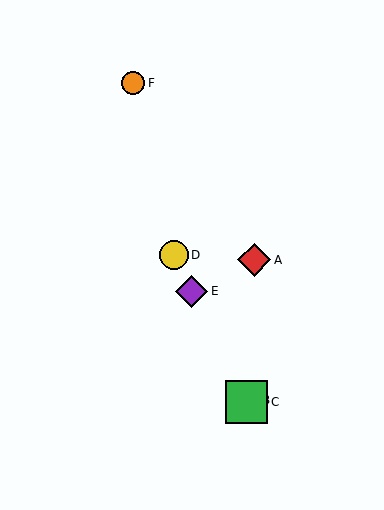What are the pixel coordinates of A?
Object A is at (254, 260).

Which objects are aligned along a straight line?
Objects B, C, D, E are aligned along a straight line.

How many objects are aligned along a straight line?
4 objects (B, C, D, E) are aligned along a straight line.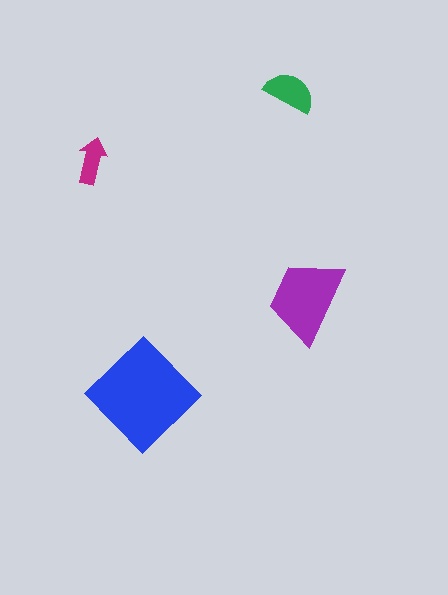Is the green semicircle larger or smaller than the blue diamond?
Smaller.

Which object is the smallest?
The magenta arrow.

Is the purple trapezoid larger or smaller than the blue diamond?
Smaller.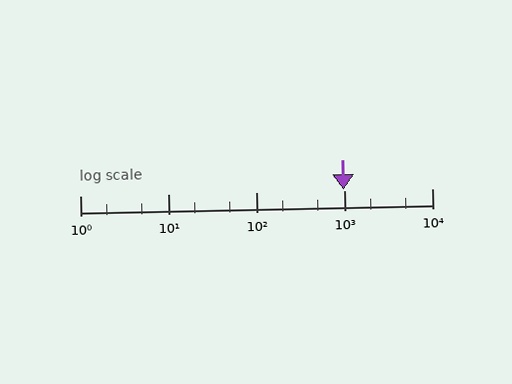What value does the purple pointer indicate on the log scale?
The pointer indicates approximately 980.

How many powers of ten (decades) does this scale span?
The scale spans 4 decades, from 1 to 10000.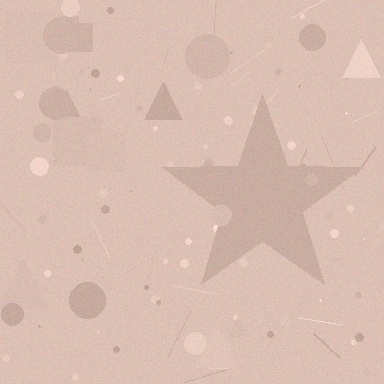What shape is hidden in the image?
A star is hidden in the image.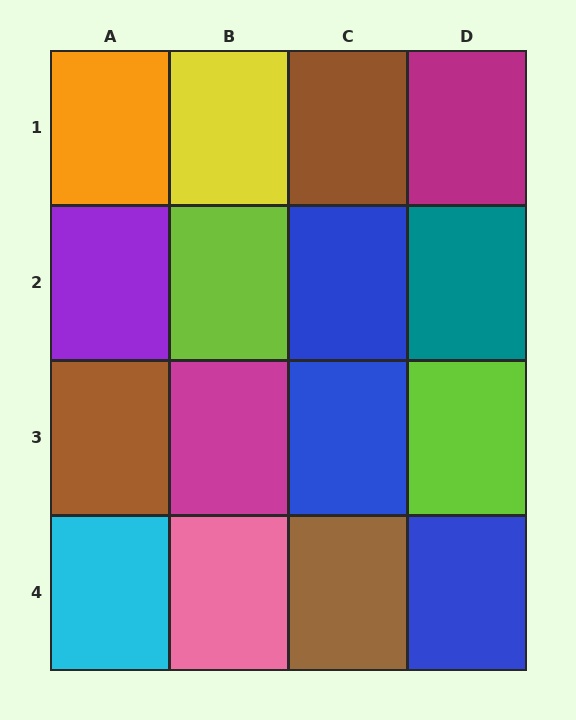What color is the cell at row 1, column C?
Brown.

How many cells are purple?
1 cell is purple.